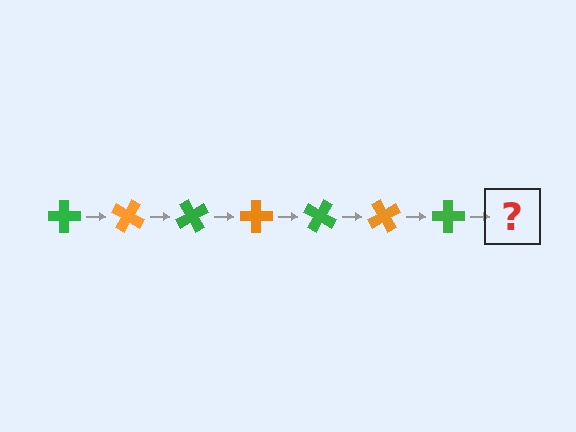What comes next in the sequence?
The next element should be an orange cross, rotated 210 degrees from the start.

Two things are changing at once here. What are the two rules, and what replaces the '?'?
The two rules are that it rotates 30 degrees each step and the color cycles through green and orange. The '?' should be an orange cross, rotated 210 degrees from the start.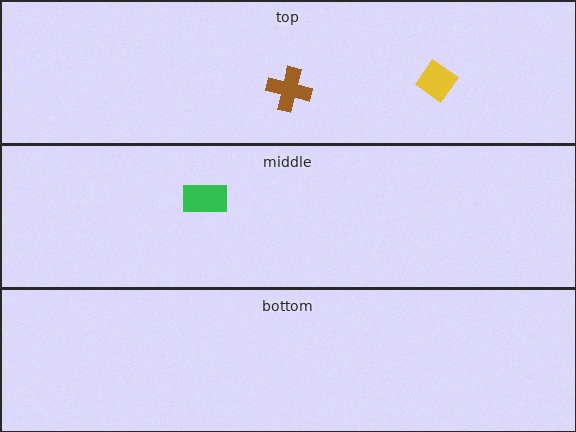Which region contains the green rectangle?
The middle region.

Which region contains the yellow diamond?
The top region.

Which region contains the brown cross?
The top region.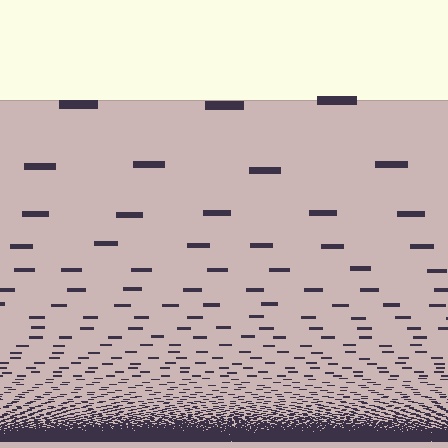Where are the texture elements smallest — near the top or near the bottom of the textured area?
Near the bottom.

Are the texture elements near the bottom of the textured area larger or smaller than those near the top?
Smaller. The gradient is inverted — elements near the bottom are smaller and denser.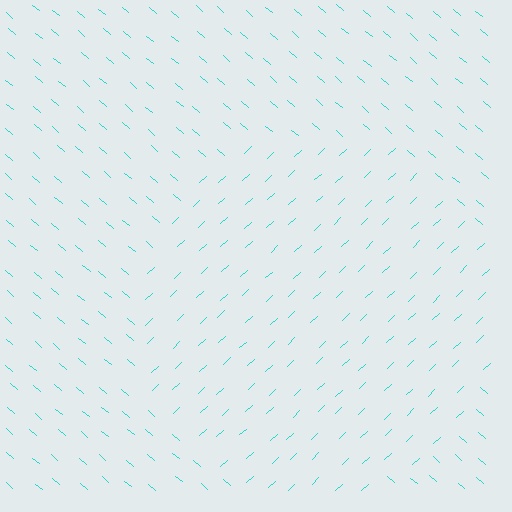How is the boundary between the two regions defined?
The boundary is defined purely by a change in line orientation (approximately 83 degrees difference). All lines are the same color and thickness.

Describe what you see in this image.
The image is filled with small cyan line segments. A circle region in the image has lines oriented differently from the surrounding lines, creating a visible texture boundary.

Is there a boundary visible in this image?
Yes, there is a texture boundary formed by a change in line orientation.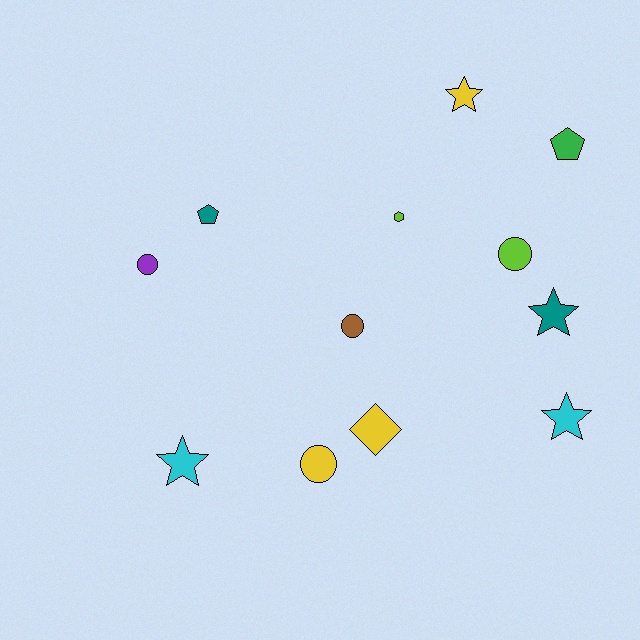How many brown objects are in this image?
There is 1 brown object.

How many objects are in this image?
There are 12 objects.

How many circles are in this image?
There are 4 circles.